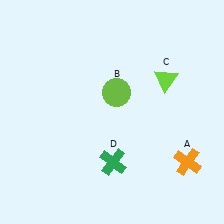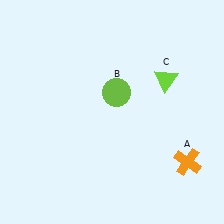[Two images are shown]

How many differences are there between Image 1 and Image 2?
There is 1 difference between the two images.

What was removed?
The green cross (D) was removed in Image 2.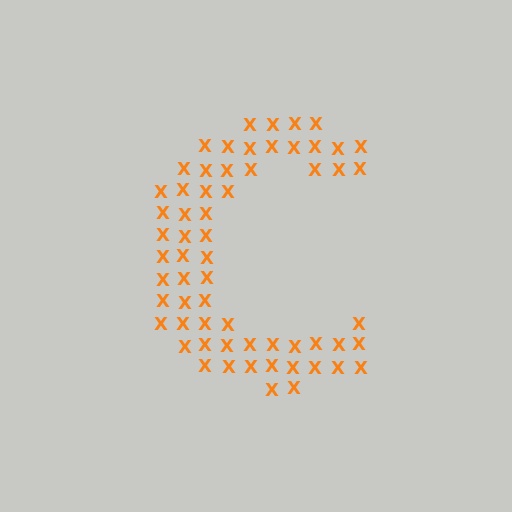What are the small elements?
The small elements are letter X's.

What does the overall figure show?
The overall figure shows the letter C.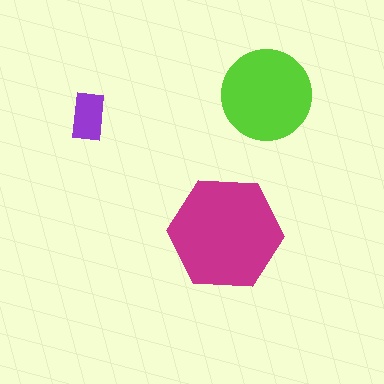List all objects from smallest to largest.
The purple rectangle, the lime circle, the magenta hexagon.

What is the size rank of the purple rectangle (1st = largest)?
3rd.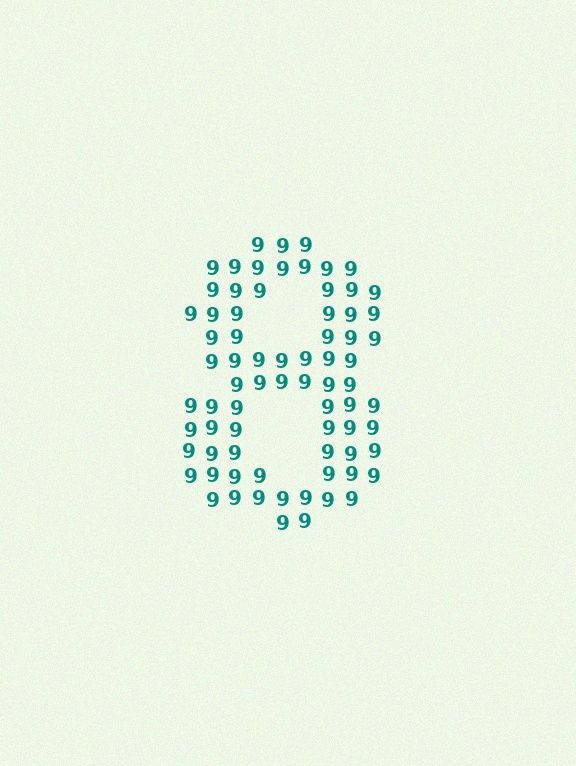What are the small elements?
The small elements are digit 9's.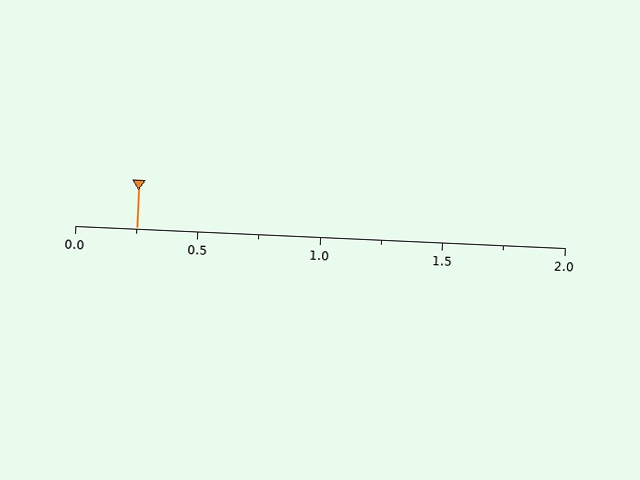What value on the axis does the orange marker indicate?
The marker indicates approximately 0.25.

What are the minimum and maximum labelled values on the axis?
The axis runs from 0.0 to 2.0.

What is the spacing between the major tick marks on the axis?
The major ticks are spaced 0.5 apart.